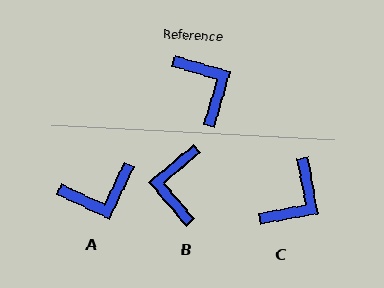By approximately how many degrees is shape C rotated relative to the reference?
Approximately 64 degrees clockwise.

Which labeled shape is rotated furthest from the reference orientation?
B, about 147 degrees away.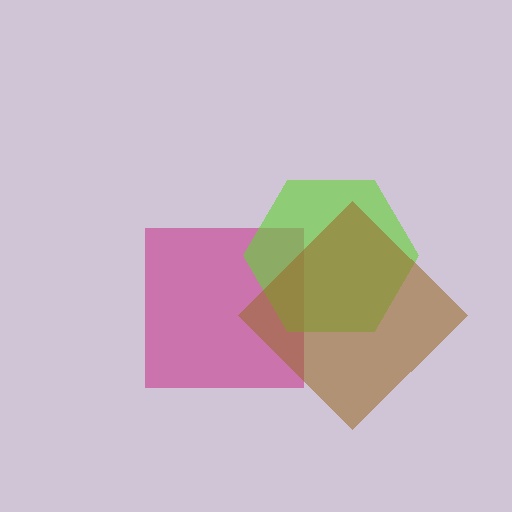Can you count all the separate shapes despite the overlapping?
Yes, there are 3 separate shapes.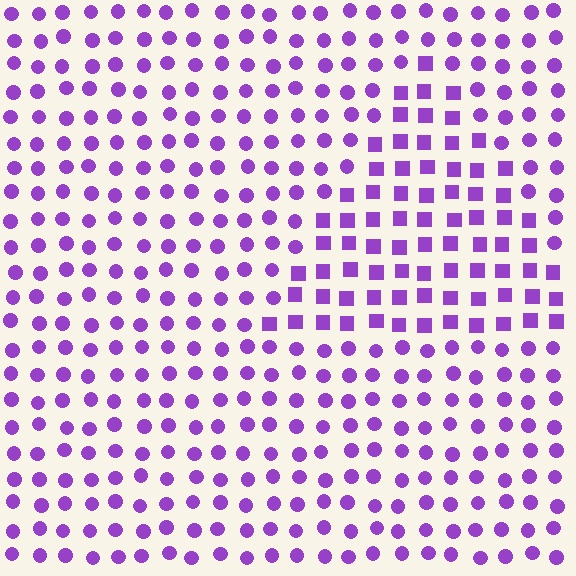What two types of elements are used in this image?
The image uses squares inside the triangle region and circles outside it.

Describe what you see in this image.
The image is filled with small purple elements arranged in a uniform grid. A triangle-shaped region contains squares, while the surrounding area contains circles. The boundary is defined purely by the change in element shape.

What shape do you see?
I see a triangle.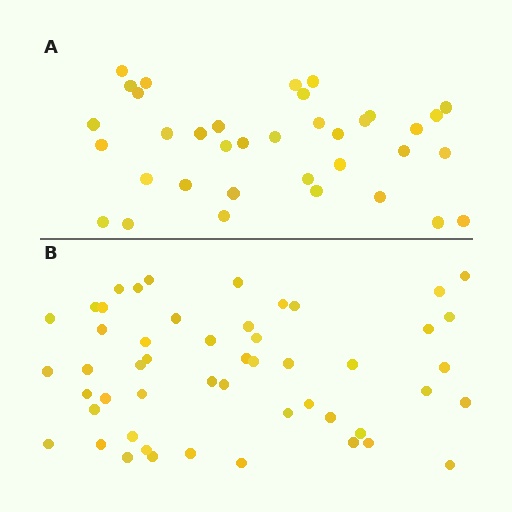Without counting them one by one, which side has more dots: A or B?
Region B (the bottom region) has more dots.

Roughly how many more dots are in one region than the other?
Region B has approximately 15 more dots than region A.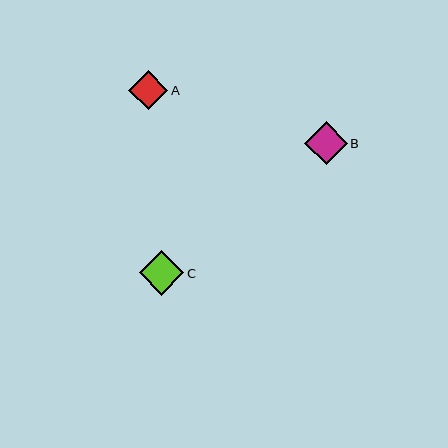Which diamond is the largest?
Diamond C is the largest with a size of approximately 44 pixels.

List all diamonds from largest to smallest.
From largest to smallest: C, B, A.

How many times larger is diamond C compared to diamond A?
Diamond C is approximately 1.1 times the size of diamond A.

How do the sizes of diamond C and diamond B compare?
Diamond C and diamond B are approximately the same size.